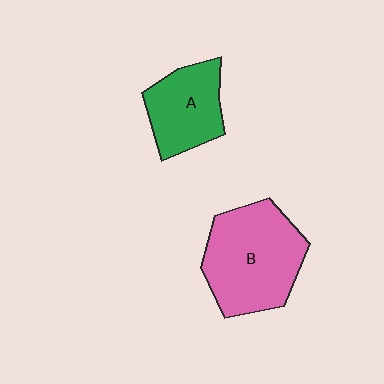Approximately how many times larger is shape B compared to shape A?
Approximately 1.6 times.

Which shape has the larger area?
Shape B (pink).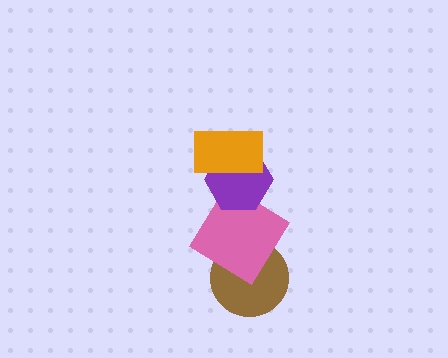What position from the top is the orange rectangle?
The orange rectangle is 1st from the top.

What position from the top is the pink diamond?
The pink diamond is 3rd from the top.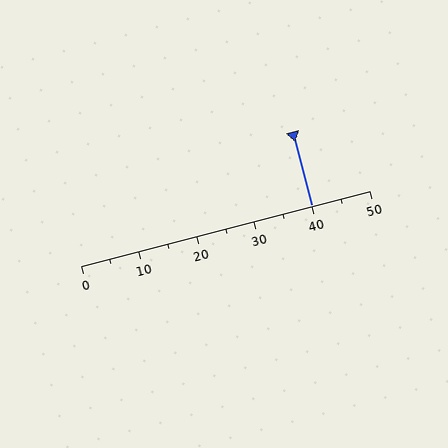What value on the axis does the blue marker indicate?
The marker indicates approximately 40.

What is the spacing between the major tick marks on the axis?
The major ticks are spaced 10 apart.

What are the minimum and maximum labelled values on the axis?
The axis runs from 0 to 50.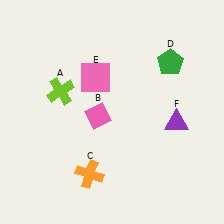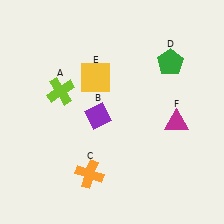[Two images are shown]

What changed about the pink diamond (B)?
In Image 1, B is pink. In Image 2, it changed to purple.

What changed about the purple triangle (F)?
In Image 1, F is purple. In Image 2, it changed to magenta.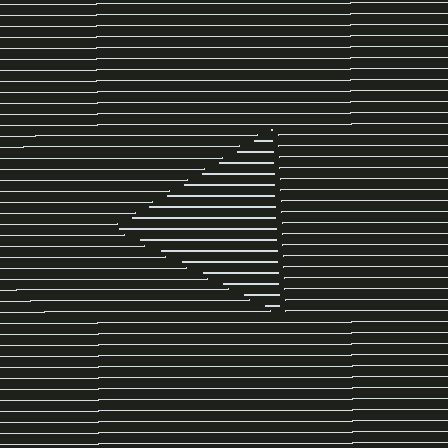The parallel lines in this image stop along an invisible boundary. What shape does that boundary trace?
An illusory triangle. The interior of the shape contains the same grating, shifted by half a period — the contour is defined by the phase discontinuity where line-ends from the inner and outer gratings abut.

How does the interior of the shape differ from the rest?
The interior of the shape contains the same grating, shifted by half a period — the contour is defined by the phase discontinuity where line-ends from the inner and outer gratings abut.